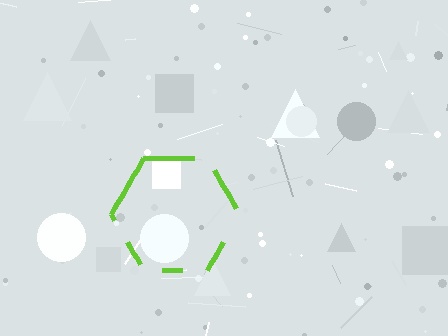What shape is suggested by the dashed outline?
The dashed outline suggests a hexagon.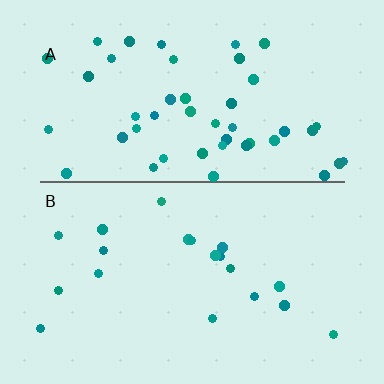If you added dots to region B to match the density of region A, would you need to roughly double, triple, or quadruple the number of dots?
Approximately double.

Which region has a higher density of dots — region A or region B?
A (the top).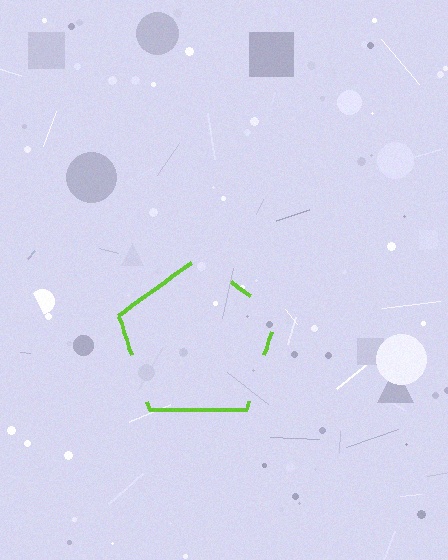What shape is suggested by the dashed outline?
The dashed outline suggests a pentagon.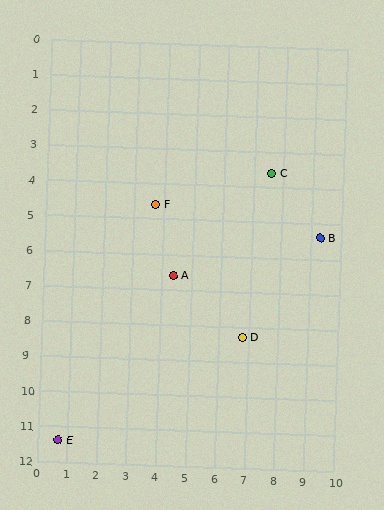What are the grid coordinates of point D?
Point D is at approximately (6.8, 8.3).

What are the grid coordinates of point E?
Point E is at approximately (0.7, 11.4).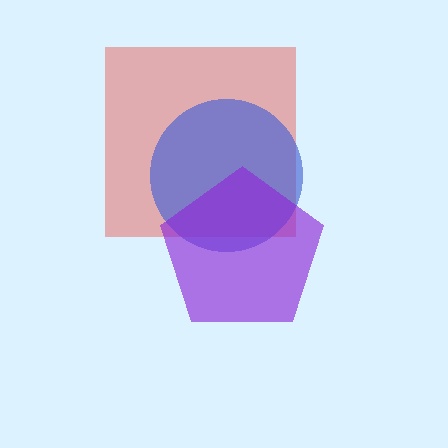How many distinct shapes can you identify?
There are 3 distinct shapes: a red square, a blue circle, a purple pentagon.